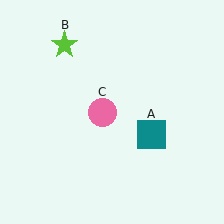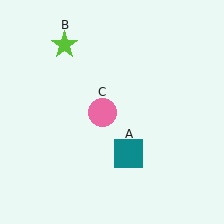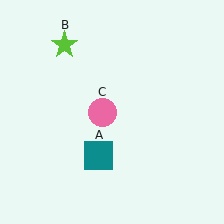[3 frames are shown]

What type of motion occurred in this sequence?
The teal square (object A) rotated clockwise around the center of the scene.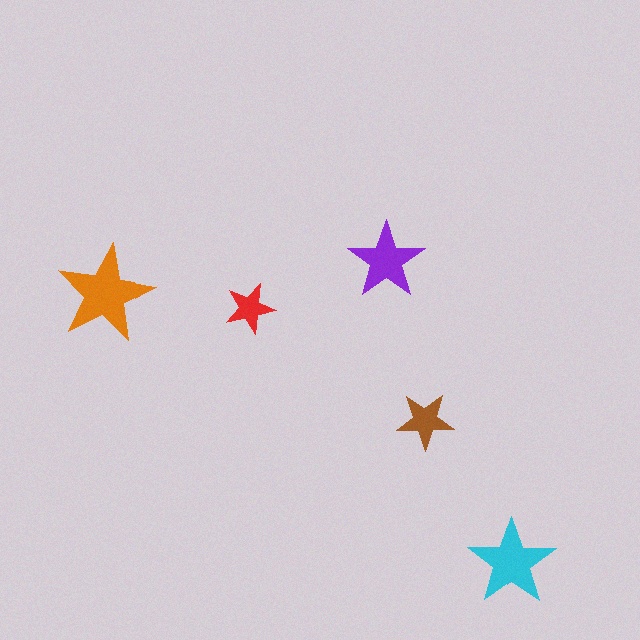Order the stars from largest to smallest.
the orange one, the cyan one, the purple one, the brown one, the red one.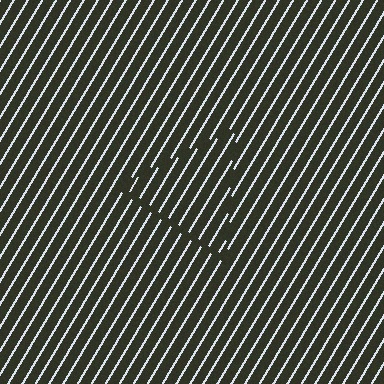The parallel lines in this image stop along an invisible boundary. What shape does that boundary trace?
An illusory triangle. The interior of the shape contains the same grating, shifted by half a period — the contour is defined by the phase discontinuity where line-ends from the inner and outer gratings abut.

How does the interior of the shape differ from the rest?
The interior of the shape contains the same grating, shifted by half a period — the contour is defined by the phase discontinuity where line-ends from the inner and outer gratings abut.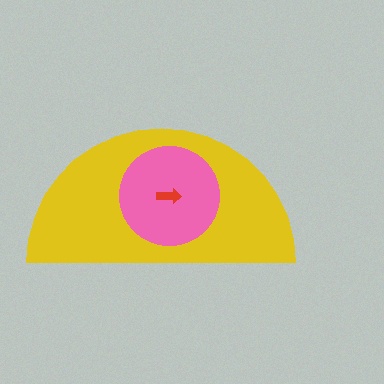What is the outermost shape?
The yellow semicircle.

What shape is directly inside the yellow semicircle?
The pink circle.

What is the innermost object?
The red arrow.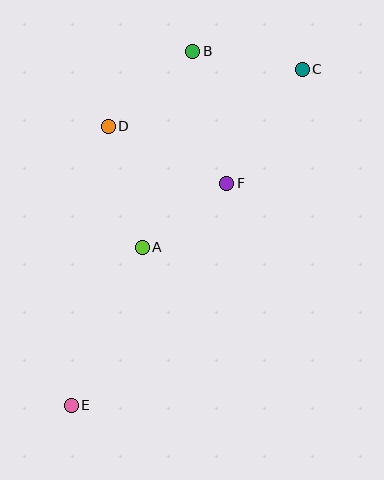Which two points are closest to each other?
Points A and F are closest to each other.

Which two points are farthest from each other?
Points C and E are farthest from each other.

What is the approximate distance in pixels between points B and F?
The distance between B and F is approximately 137 pixels.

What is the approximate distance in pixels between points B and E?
The distance between B and E is approximately 374 pixels.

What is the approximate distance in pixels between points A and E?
The distance between A and E is approximately 173 pixels.